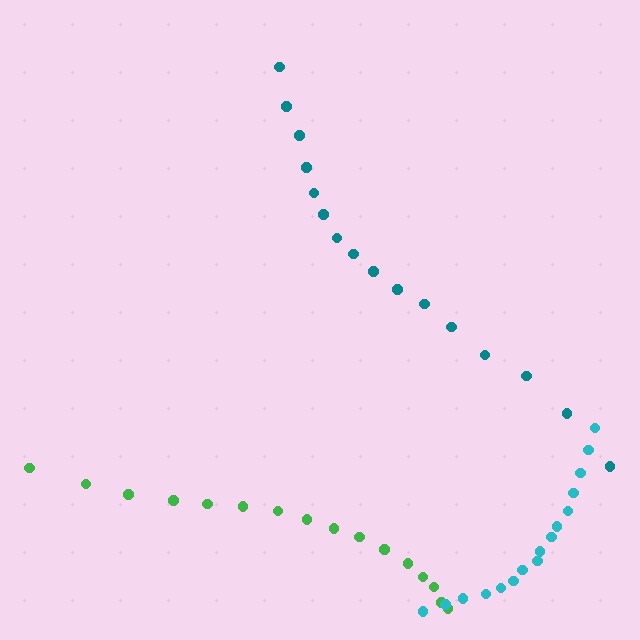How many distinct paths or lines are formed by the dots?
There are 3 distinct paths.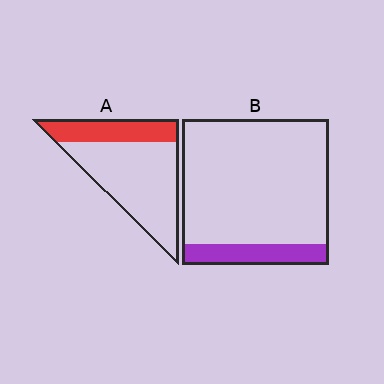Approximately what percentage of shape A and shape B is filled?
A is approximately 30% and B is approximately 15%.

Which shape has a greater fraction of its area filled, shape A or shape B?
Shape A.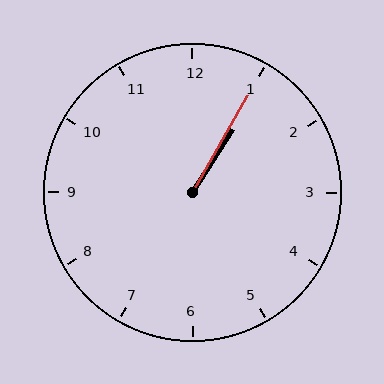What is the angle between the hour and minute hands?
Approximately 2 degrees.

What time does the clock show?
1:05.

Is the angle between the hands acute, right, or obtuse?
It is acute.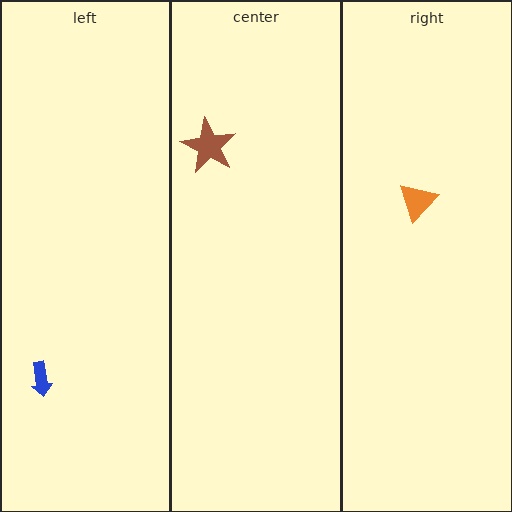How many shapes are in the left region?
1.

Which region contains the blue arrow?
The left region.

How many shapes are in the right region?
1.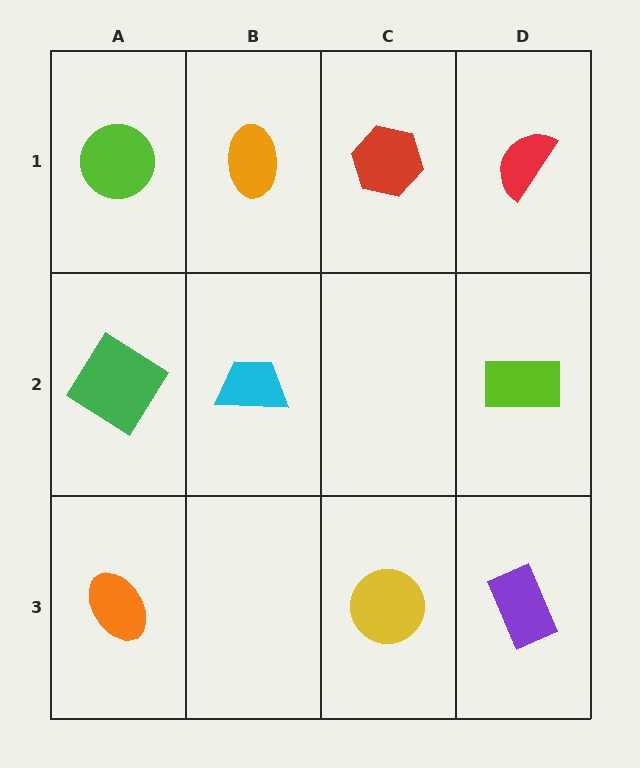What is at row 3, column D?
A purple rectangle.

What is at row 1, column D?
A red semicircle.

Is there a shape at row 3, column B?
No, that cell is empty.